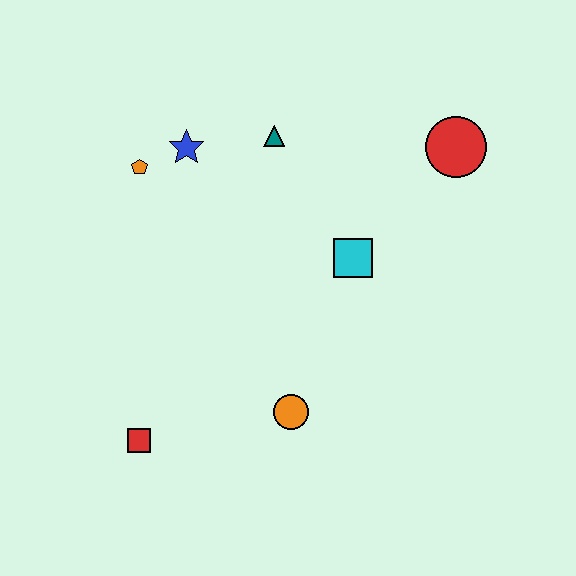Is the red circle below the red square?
No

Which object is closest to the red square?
The orange circle is closest to the red square.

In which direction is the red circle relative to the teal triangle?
The red circle is to the right of the teal triangle.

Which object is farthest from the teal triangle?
The red square is farthest from the teal triangle.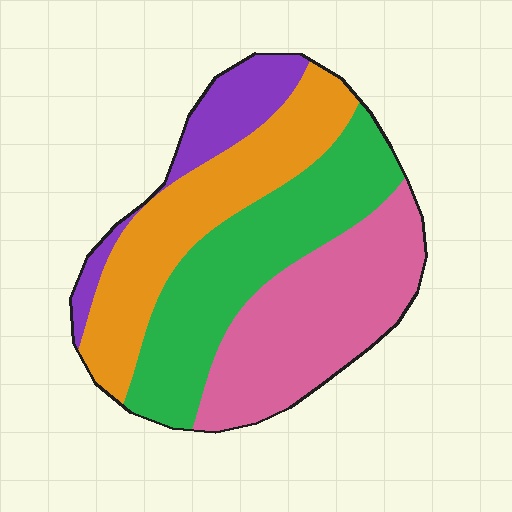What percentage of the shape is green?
Green covers around 30% of the shape.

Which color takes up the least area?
Purple, at roughly 10%.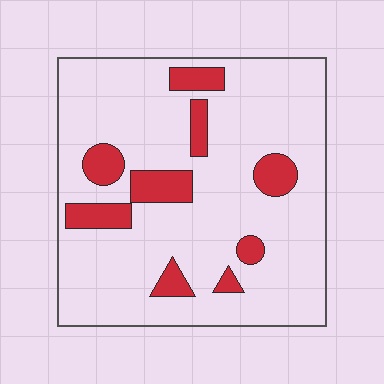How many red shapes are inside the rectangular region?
9.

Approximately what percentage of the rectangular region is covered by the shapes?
Approximately 15%.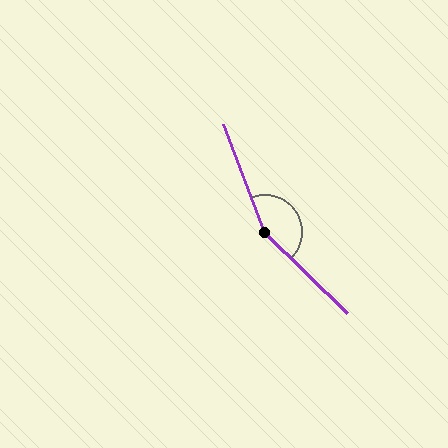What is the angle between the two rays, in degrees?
Approximately 155 degrees.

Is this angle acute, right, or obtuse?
It is obtuse.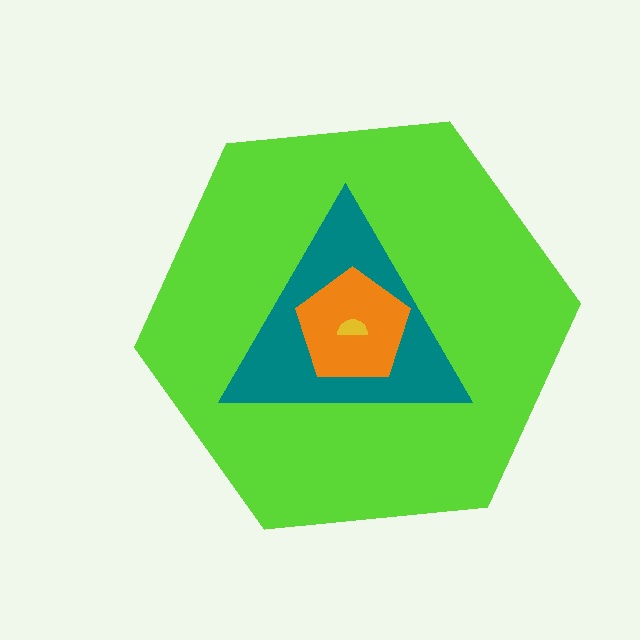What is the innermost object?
The yellow semicircle.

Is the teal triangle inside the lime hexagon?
Yes.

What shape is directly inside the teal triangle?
The orange pentagon.